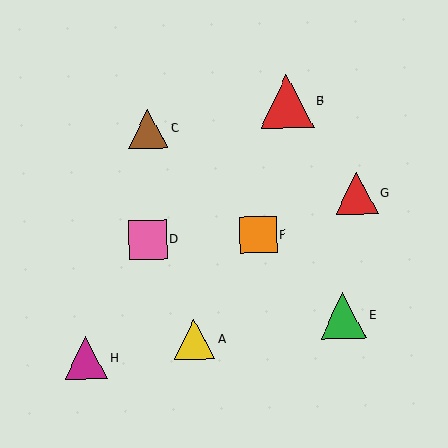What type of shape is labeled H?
Shape H is a magenta triangle.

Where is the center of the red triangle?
The center of the red triangle is at (287, 101).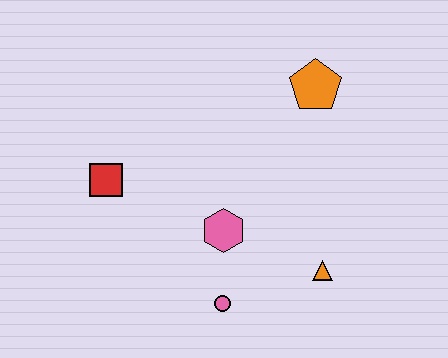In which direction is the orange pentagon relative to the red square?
The orange pentagon is to the right of the red square.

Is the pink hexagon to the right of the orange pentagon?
No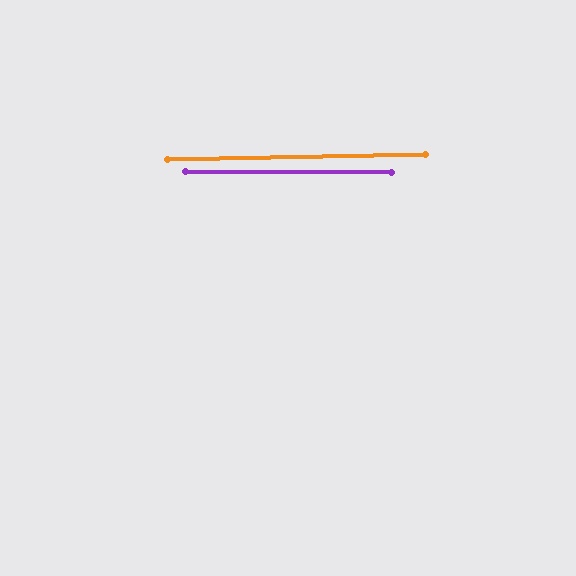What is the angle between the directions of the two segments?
Approximately 2 degrees.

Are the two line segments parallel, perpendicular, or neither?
Parallel — their directions differ by only 1.6°.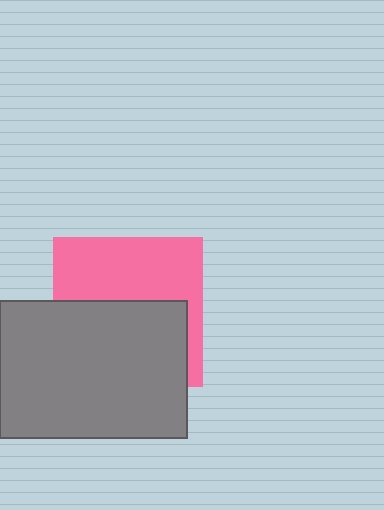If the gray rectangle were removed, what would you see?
You would see the complete pink square.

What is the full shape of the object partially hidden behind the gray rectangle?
The partially hidden object is a pink square.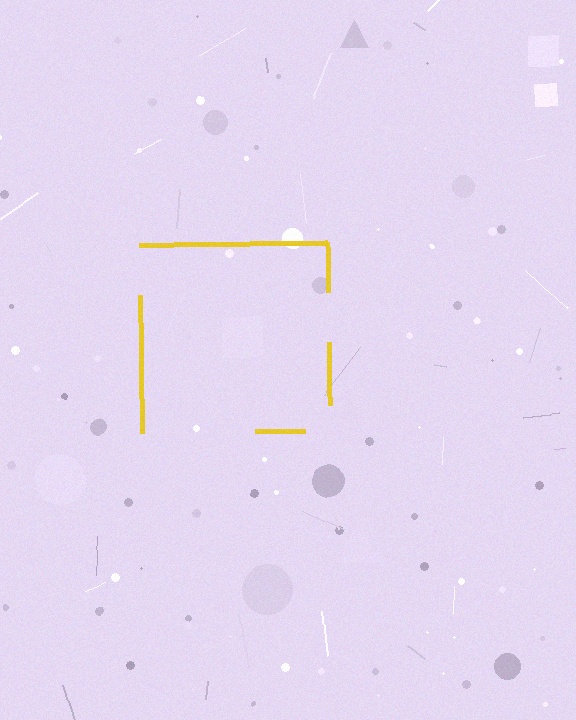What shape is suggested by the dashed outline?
The dashed outline suggests a square.